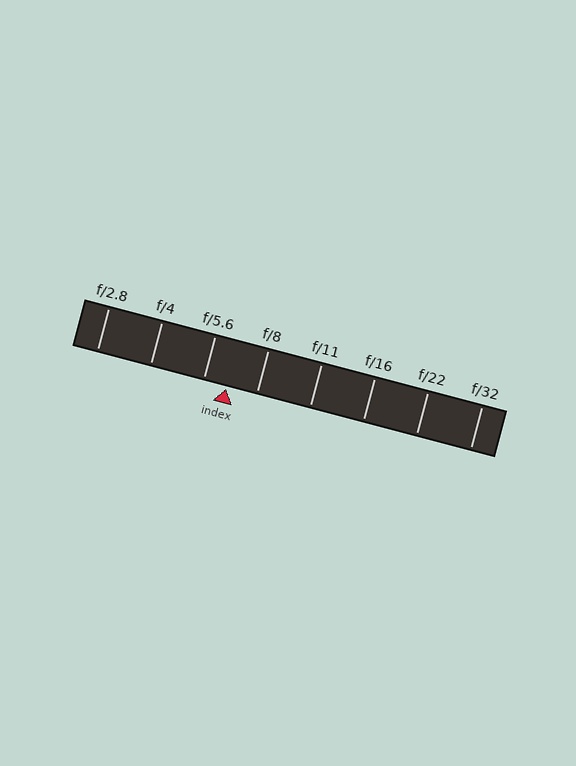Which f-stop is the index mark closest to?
The index mark is closest to f/5.6.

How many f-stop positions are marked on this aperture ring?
There are 8 f-stop positions marked.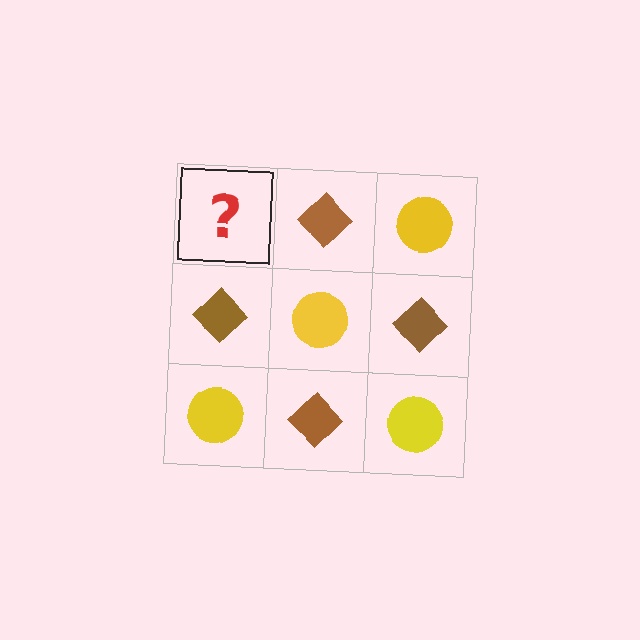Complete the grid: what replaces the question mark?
The question mark should be replaced with a yellow circle.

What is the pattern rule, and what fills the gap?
The rule is that it alternates yellow circle and brown diamond in a checkerboard pattern. The gap should be filled with a yellow circle.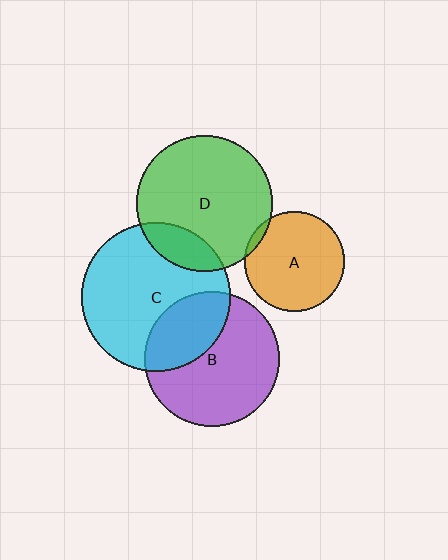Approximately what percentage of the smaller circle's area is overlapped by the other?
Approximately 5%.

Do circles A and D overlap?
Yes.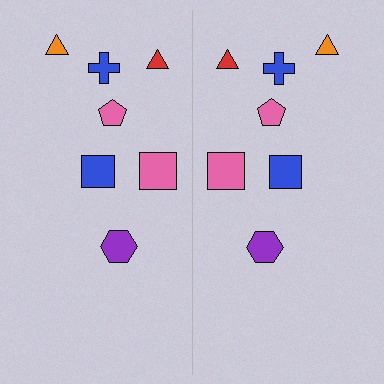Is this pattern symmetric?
Yes, this pattern has bilateral (reflection) symmetry.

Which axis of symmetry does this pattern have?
The pattern has a vertical axis of symmetry running through the center of the image.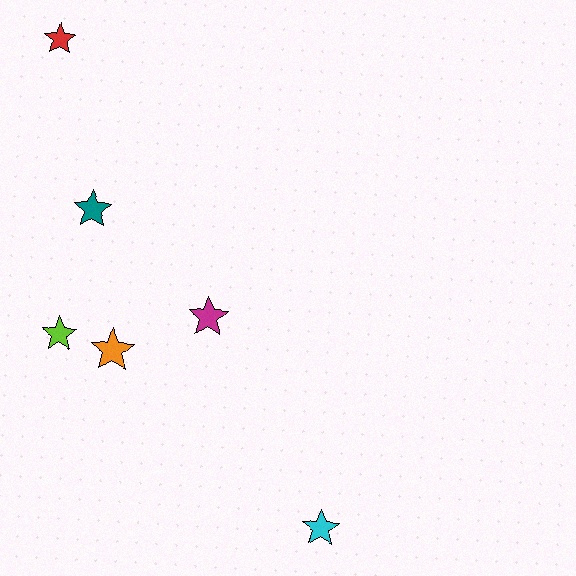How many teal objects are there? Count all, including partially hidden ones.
There is 1 teal object.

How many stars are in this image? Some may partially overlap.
There are 6 stars.